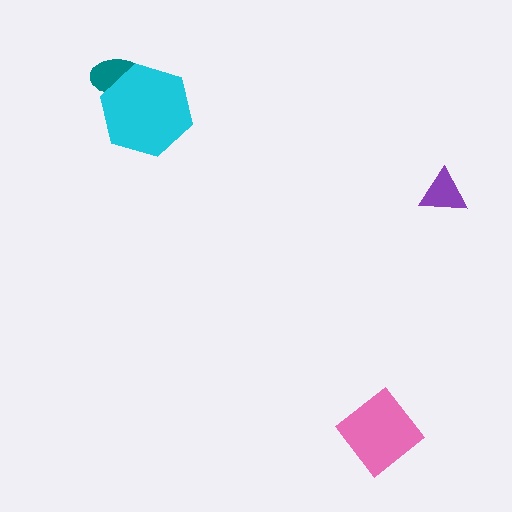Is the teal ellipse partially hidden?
Yes, it is partially covered by another shape.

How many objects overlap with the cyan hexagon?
1 object overlaps with the cyan hexagon.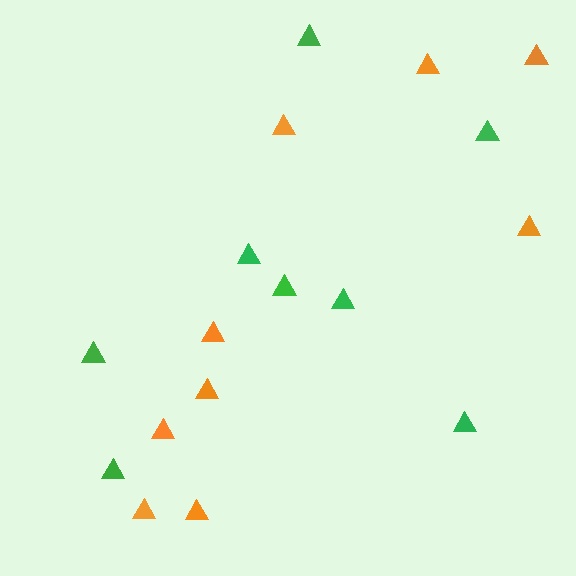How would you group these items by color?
There are 2 groups: one group of orange triangles (9) and one group of green triangles (8).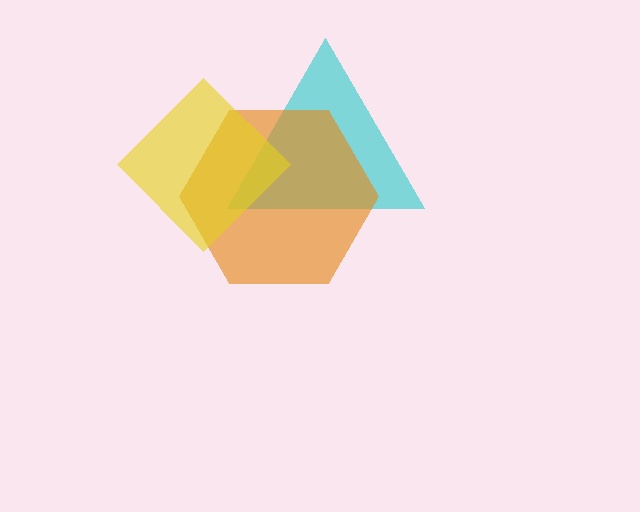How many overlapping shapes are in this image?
There are 3 overlapping shapes in the image.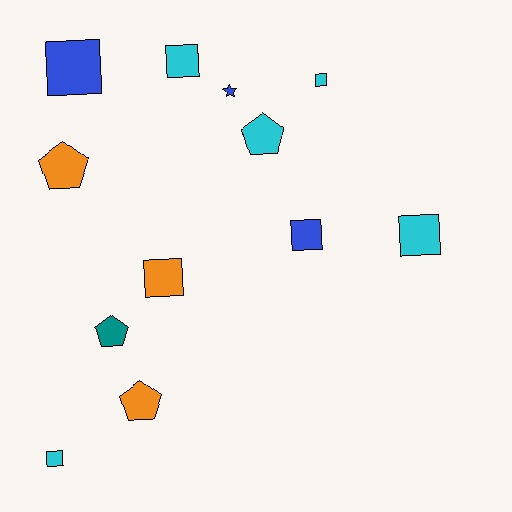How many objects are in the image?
There are 12 objects.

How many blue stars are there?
There is 1 blue star.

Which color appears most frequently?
Cyan, with 5 objects.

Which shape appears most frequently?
Square, with 7 objects.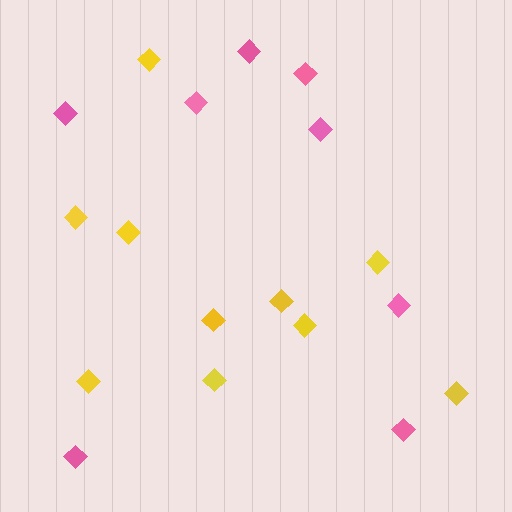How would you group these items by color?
There are 2 groups: one group of pink diamonds (8) and one group of yellow diamonds (10).